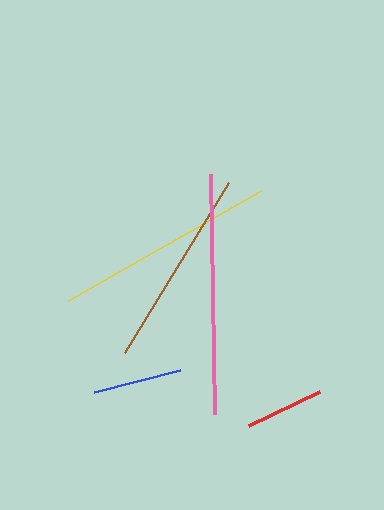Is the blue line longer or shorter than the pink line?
The pink line is longer than the blue line.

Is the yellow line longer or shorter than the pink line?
The pink line is longer than the yellow line.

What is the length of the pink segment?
The pink segment is approximately 240 pixels long.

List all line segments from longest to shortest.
From longest to shortest: pink, yellow, brown, blue, red.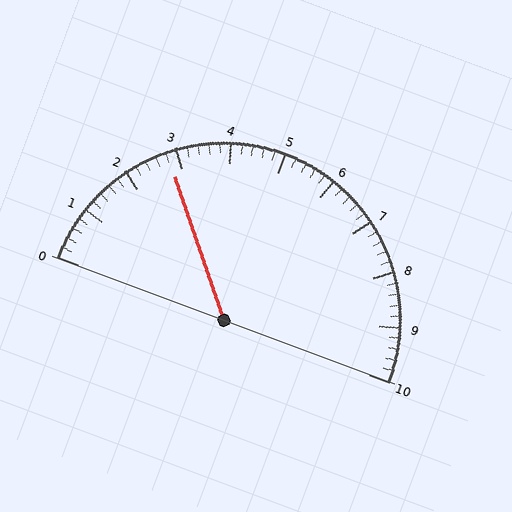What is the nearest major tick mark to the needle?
The nearest major tick mark is 3.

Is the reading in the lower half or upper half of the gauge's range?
The reading is in the lower half of the range (0 to 10).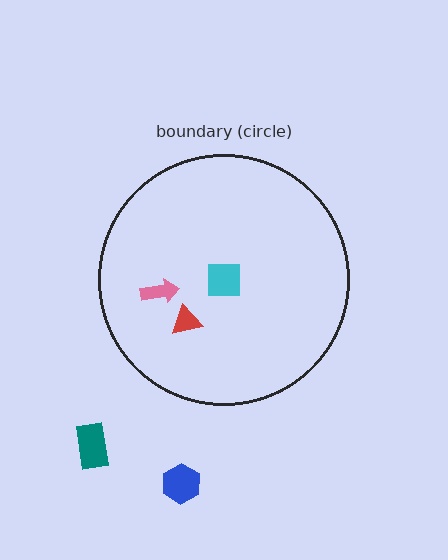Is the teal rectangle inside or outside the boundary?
Outside.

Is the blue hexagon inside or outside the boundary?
Outside.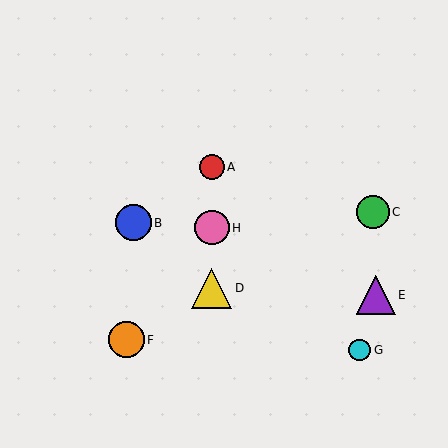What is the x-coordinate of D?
Object D is at x≈212.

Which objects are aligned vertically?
Objects A, D, H are aligned vertically.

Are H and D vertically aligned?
Yes, both are at x≈212.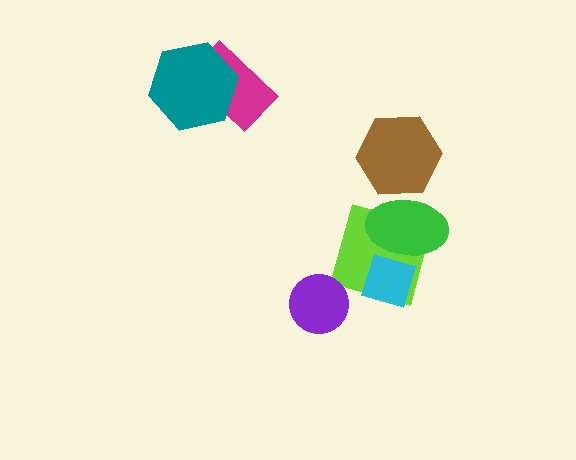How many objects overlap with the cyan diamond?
2 objects overlap with the cyan diamond.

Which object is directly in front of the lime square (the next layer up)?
The cyan diamond is directly in front of the lime square.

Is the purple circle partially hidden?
No, no other shape covers it.